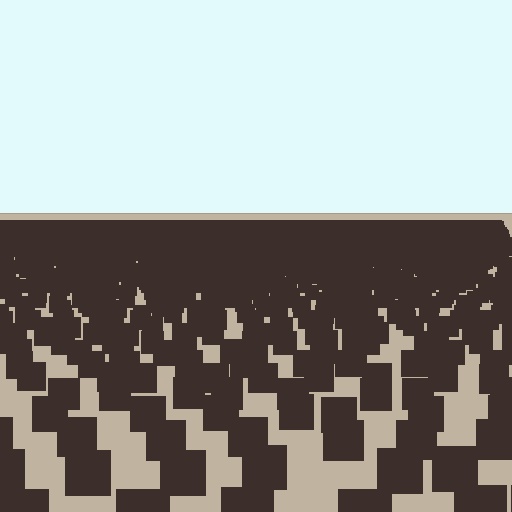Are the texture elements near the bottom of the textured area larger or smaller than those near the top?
Larger. Near the bottom, elements are closer to the viewer and appear at a bigger on-screen size.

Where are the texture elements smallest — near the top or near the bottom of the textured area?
Near the top.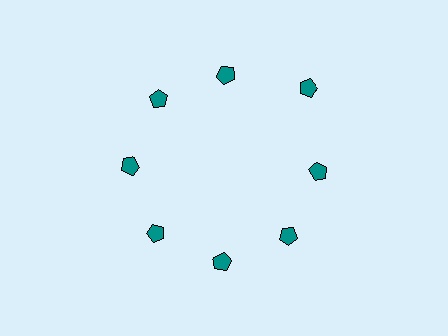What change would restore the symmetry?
The symmetry would be restored by moving it inward, back onto the ring so that all 8 pentagons sit at equal angles and equal distance from the center.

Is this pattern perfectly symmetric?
No. The 8 teal pentagons are arranged in a ring, but one element near the 2 o'clock position is pushed outward from the center, breaking the 8-fold rotational symmetry.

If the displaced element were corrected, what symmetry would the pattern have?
It would have 8-fold rotational symmetry — the pattern would map onto itself every 45 degrees.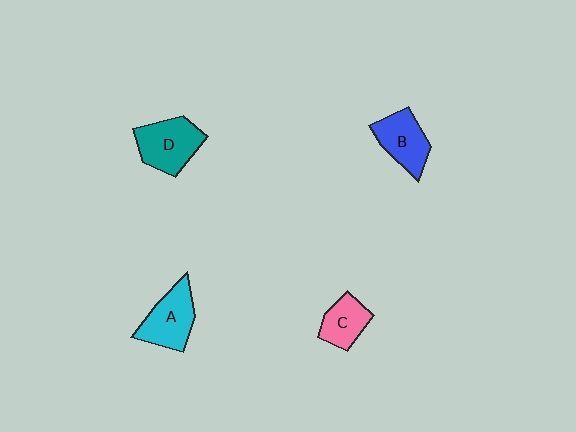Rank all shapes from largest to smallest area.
From largest to smallest: D (teal), A (cyan), B (blue), C (pink).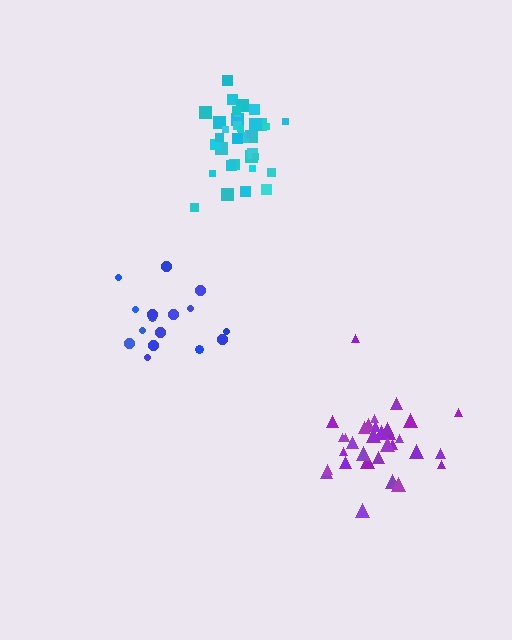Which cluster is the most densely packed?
Cyan.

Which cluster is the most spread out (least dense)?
Blue.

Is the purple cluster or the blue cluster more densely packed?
Purple.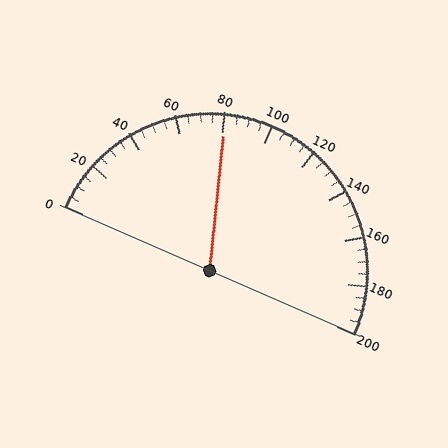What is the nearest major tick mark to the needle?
The nearest major tick mark is 80.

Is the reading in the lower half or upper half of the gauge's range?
The reading is in the lower half of the range (0 to 200).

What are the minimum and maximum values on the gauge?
The gauge ranges from 0 to 200.